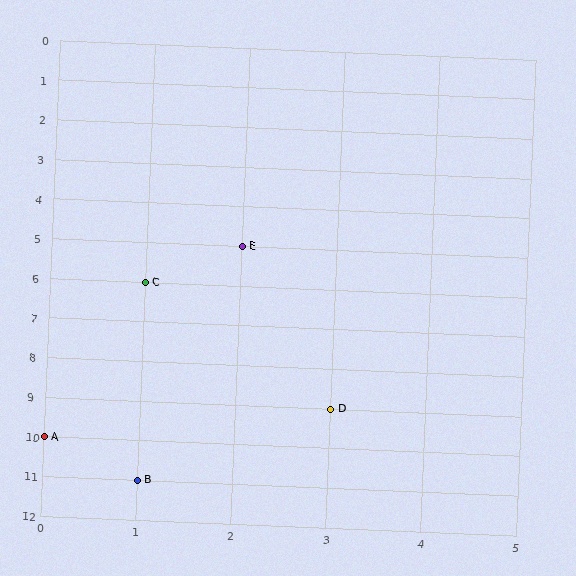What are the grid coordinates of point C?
Point C is at grid coordinates (1, 6).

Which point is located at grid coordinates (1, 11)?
Point B is at (1, 11).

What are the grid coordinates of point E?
Point E is at grid coordinates (2, 5).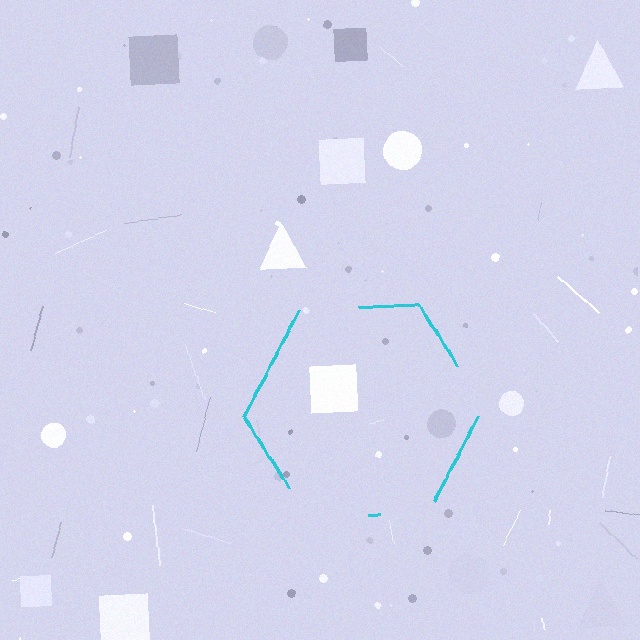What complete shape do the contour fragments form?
The contour fragments form a hexagon.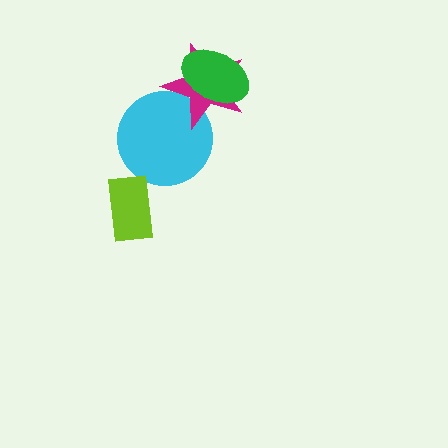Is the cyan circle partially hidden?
Yes, it is partially covered by another shape.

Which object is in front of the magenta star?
The green ellipse is in front of the magenta star.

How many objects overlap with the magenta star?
2 objects overlap with the magenta star.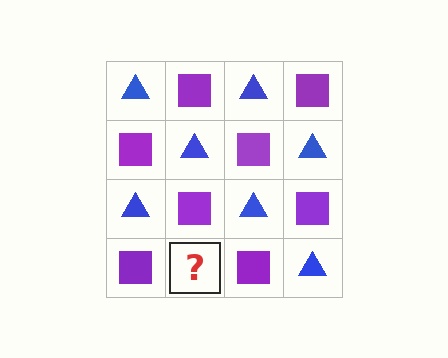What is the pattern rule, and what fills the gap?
The rule is that it alternates blue triangle and purple square in a checkerboard pattern. The gap should be filled with a blue triangle.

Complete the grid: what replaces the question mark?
The question mark should be replaced with a blue triangle.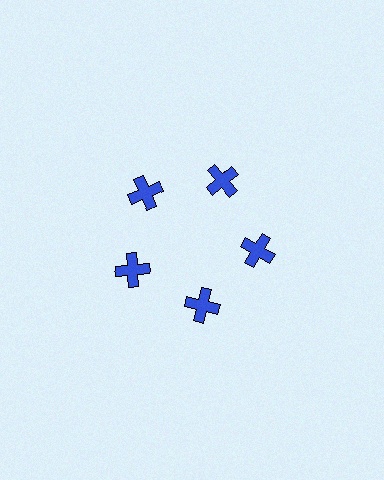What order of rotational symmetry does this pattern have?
This pattern has 5-fold rotational symmetry.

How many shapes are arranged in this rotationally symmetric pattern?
There are 5 shapes, arranged in 5 groups of 1.